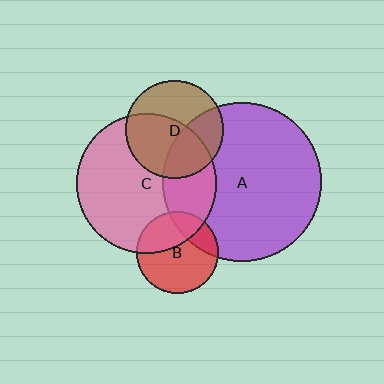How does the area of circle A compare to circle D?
Approximately 2.6 times.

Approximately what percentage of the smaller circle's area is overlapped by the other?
Approximately 35%.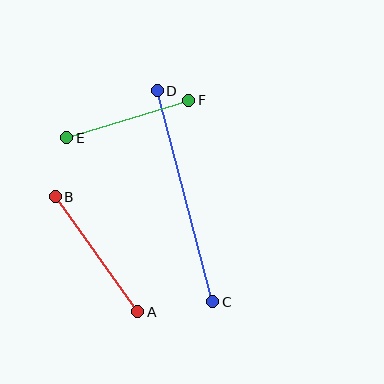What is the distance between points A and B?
The distance is approximately 142 pixels.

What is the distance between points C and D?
The distance is approximately 218 pixels.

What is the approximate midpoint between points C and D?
The midpoint is at approximately (185, 196) pixels.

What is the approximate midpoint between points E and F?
The midpoint is at approximately (128, 119) pixels.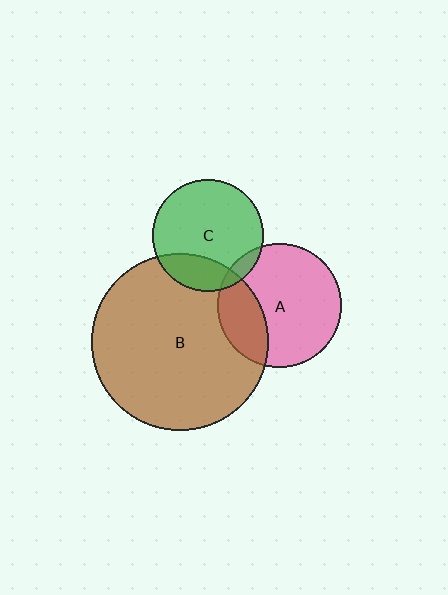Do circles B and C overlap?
Yes.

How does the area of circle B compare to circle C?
Approximately 2.5 times.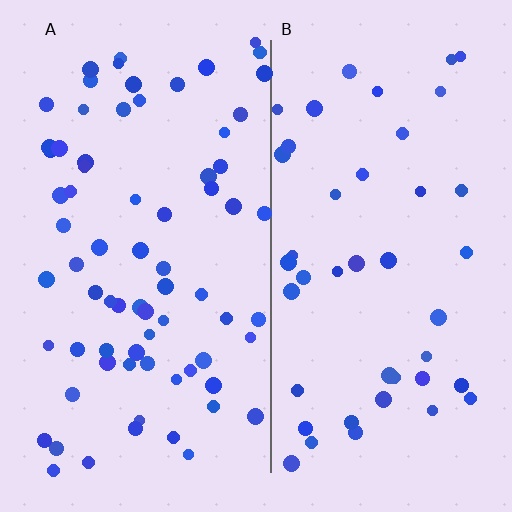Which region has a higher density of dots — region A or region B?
A (the left).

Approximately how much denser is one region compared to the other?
Approximately 1.7× — region A over region B.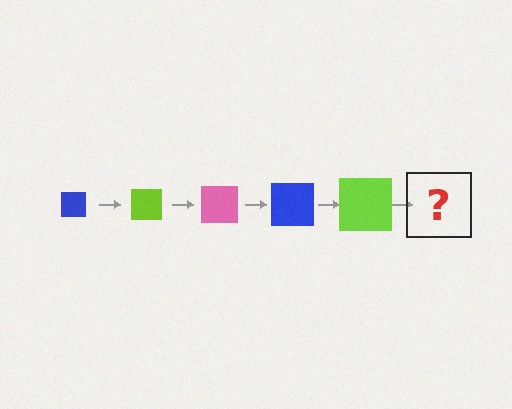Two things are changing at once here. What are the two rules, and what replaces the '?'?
The two rules are that the square grows larger each step and the color cycles through blue, lime, and pink. The '?' should be a pink square, larger than the previous one.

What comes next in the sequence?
The next element should be a pink square, larger than the previous one.